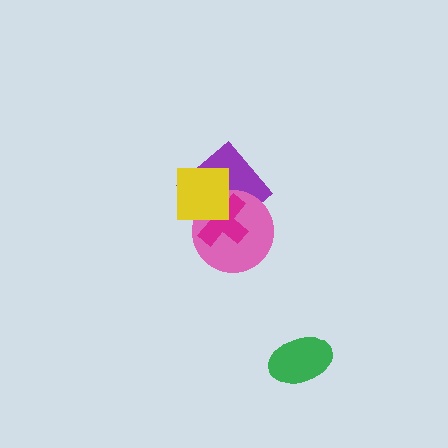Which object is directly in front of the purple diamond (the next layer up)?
The pink circle is directly in front of the purple diamond.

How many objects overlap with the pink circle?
3 objects overlap with the pink circle.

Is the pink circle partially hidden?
Yes, it is partially covered by another shape.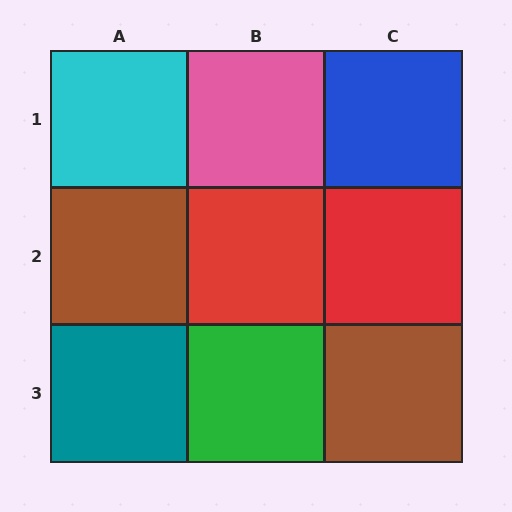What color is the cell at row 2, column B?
Red.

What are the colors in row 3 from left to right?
Teal, green, brown.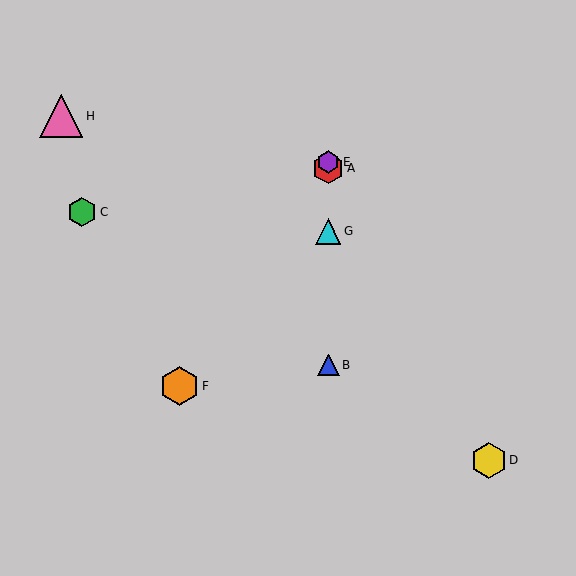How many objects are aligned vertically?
4 objects (A, B, E, G) are aligned vertically.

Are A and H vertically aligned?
No, A is at x≈328 and H is at x≈61.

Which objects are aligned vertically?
Objects A, B, E, G are aligned vertically.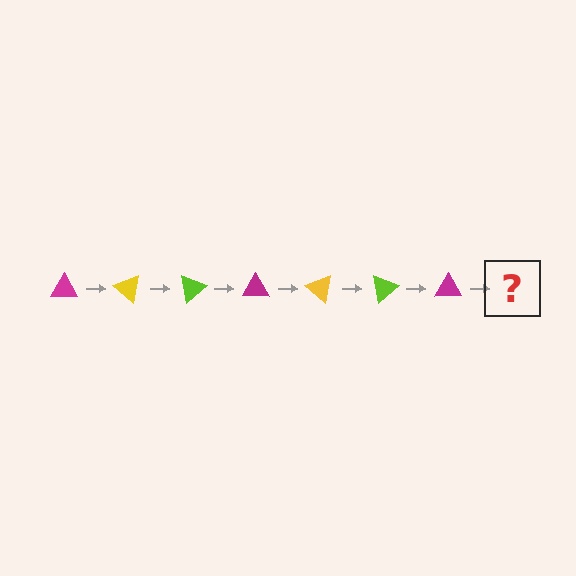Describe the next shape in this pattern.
It should be a yellow triangle, rotated 280 degrees from the start.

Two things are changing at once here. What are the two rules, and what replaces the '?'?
The two rules are that it rotates 40 degrees each step and the color cycles through magenta, yellow, and lime. The '?' should be a yellow triangle, rotated 280 degrees from the start.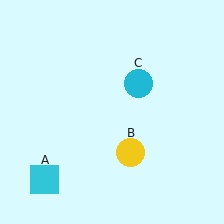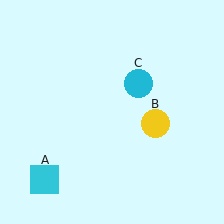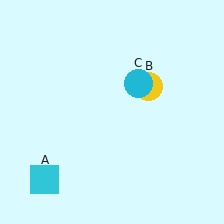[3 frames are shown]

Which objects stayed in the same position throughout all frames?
Cyan square (object A) and cyan circle (object C) remained stationary.